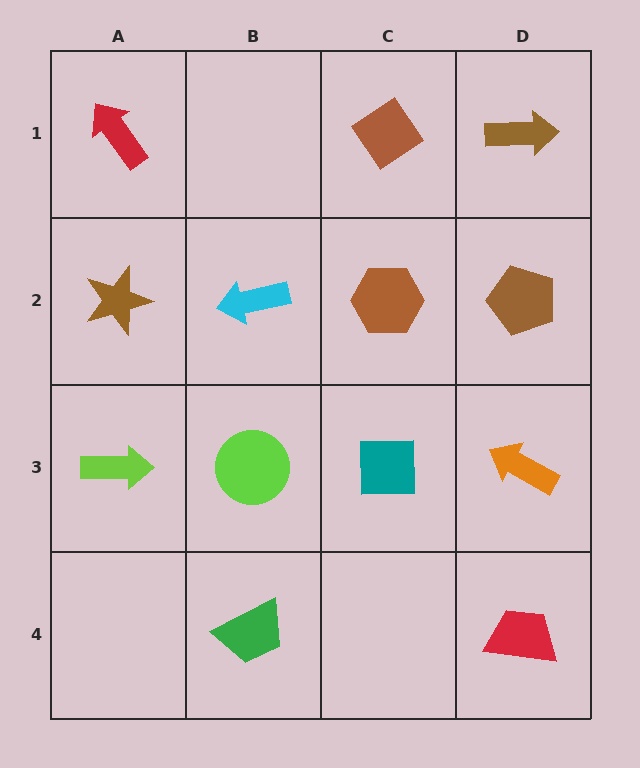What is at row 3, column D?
An orange arrow.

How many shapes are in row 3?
4 shapes.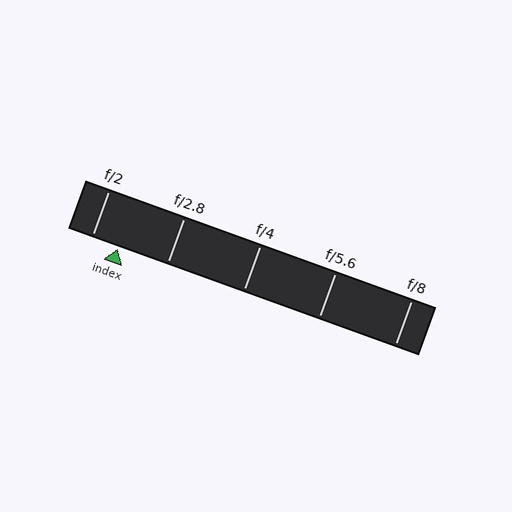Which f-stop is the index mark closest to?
The index mark is closest to f/2.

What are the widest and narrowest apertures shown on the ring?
The widest aperture shown is f/2 and the narrowest is f/8.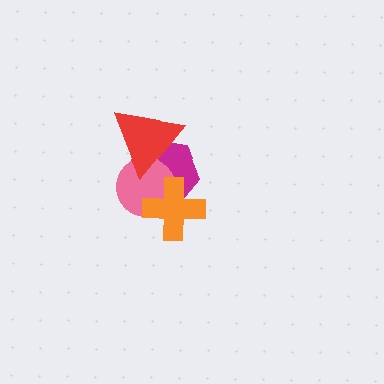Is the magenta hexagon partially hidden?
Yes, it is partially covered by another shape.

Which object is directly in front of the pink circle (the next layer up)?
The red triangle is directly in front of the pink circle.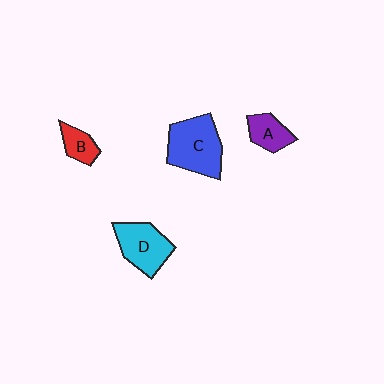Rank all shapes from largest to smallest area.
From largest to smallest: C (blue), D (cyan), A (purple), B (red).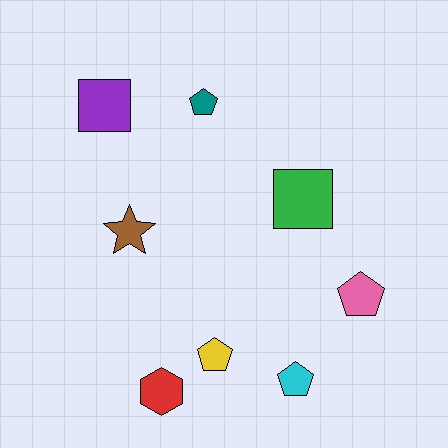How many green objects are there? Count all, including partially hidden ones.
There is 1 green object.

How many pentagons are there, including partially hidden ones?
There are 4 pentagons.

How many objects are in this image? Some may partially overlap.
There are 8 objects.